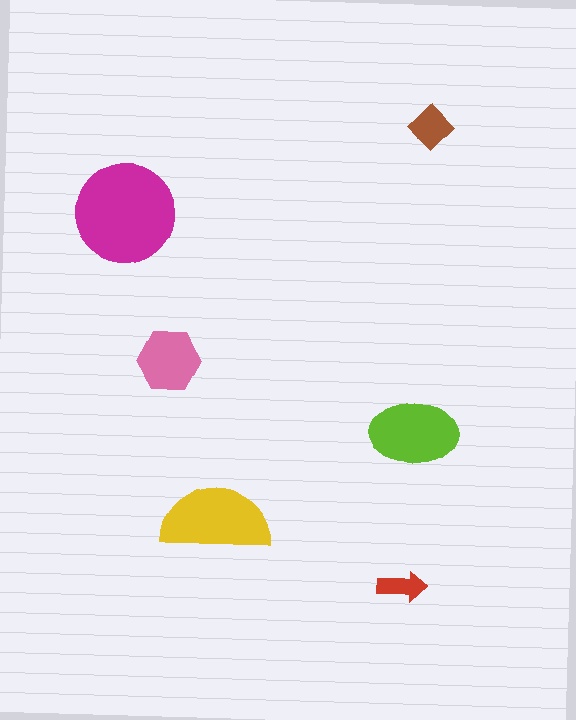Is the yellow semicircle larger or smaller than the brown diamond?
Larger.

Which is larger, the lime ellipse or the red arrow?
The lime ellipse.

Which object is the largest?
The magenta circle.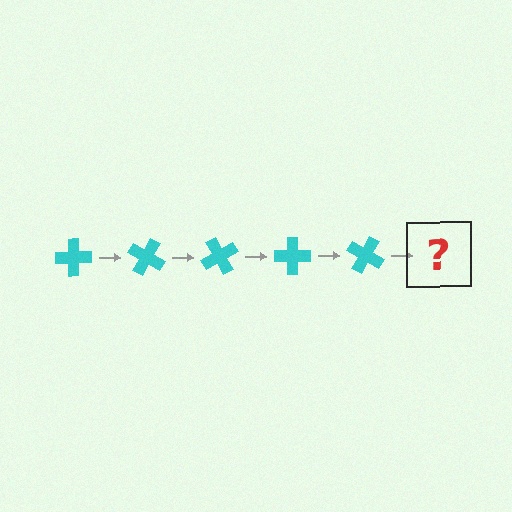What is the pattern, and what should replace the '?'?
The pattern is that the cross rotates 30 degrees each step. The '?' should be a cyan cross rotated 150 degrees.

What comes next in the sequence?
The next element should be a cyan cross rotated 150 degrees.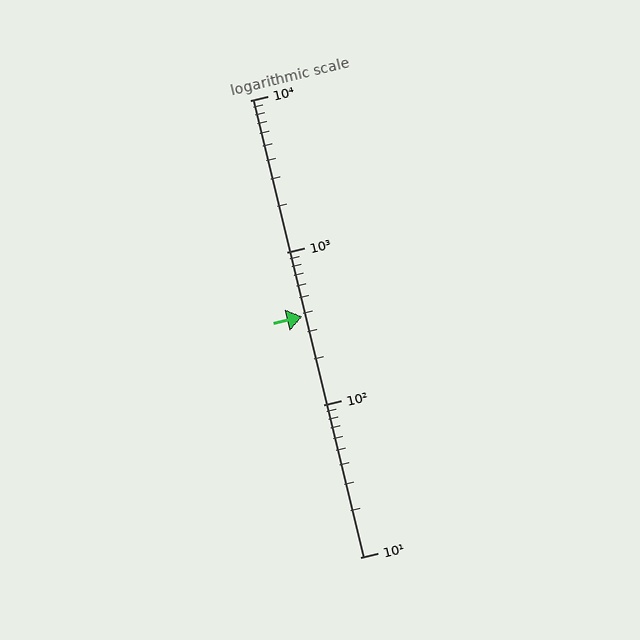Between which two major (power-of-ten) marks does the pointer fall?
The pointer is between 100 and 1000.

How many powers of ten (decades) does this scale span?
The scale spans 3 decades, from 10 to 10000.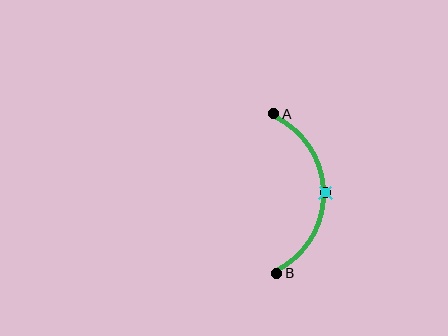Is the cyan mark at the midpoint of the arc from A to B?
Yes. The cyan mark lies on the arc at equal arc-length from both A and B — it is the arc midpoint.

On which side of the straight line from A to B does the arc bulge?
The arc bulges to the right of the straight line connecting A and B.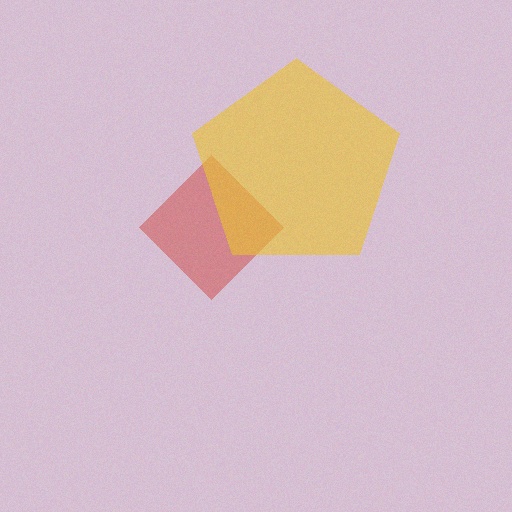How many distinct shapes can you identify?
There are 2 distinct shapes: a red diamond, a yellow pentagon.